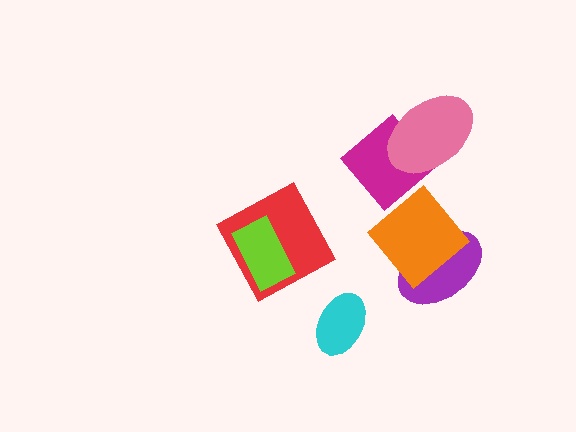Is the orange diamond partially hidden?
No, no other shape covers it.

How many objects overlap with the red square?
1 object overlaps with the red square.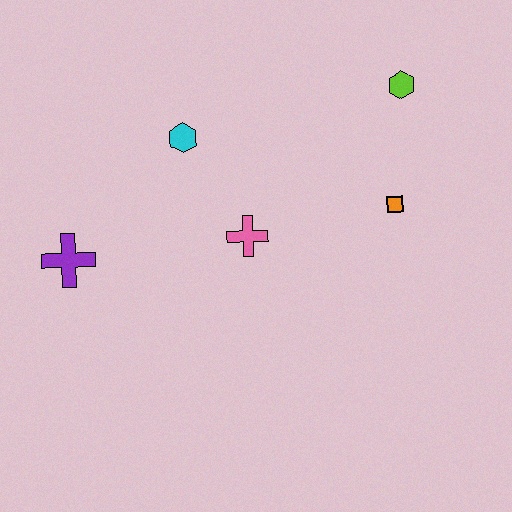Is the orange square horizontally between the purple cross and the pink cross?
No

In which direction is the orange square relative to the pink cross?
The orange square is to the right of the pink cross.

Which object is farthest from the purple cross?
The lime hexagon is farthest from the purple cross.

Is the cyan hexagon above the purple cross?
Yes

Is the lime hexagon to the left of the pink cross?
No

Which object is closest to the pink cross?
The cyan hexagon is closest to the pink cross.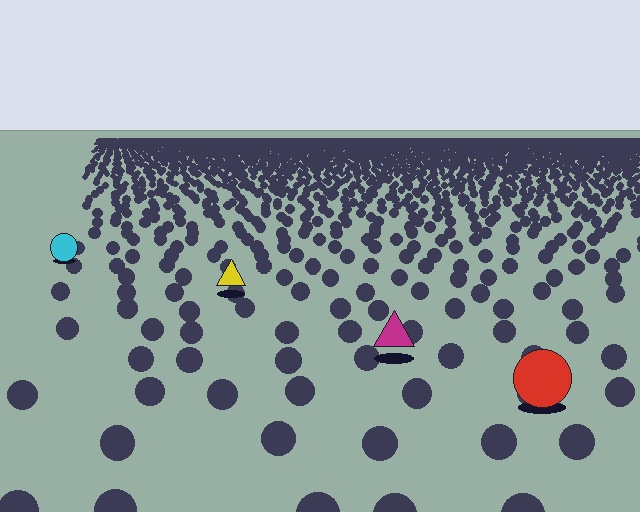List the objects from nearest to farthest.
From nearest to farthest: the red circle, the magenta triangle, the yellow triangle, the cyan circle.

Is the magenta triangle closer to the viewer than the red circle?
No. The red circle is closer — you can tell from the texture gradient: the ground texture is coarser near it.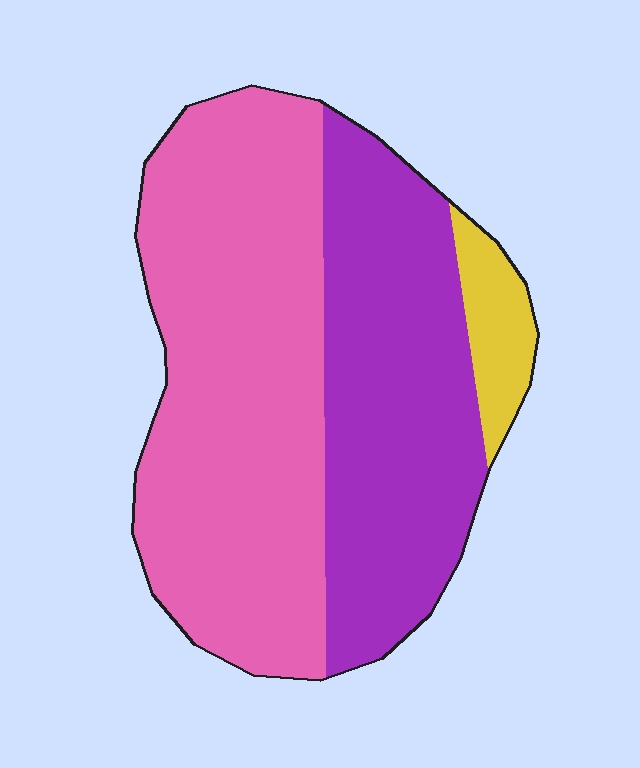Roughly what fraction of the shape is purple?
Purple covers roughly 40% of the shape.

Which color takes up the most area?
Pink, at roughly 55%.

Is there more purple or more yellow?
Purple.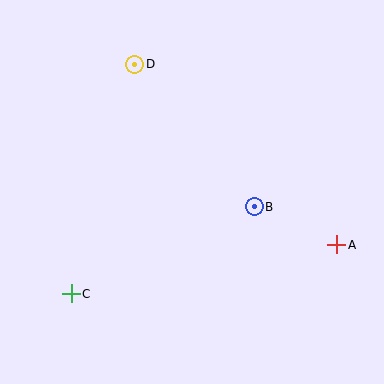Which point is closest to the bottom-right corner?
Point A is closest to the bottom-right corner.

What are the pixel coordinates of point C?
Point C is at (71, 294).